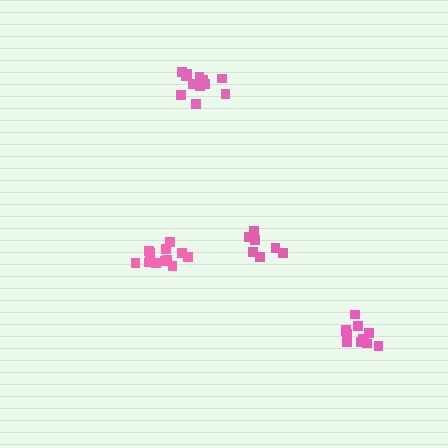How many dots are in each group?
Group 1: 7 dots, Group 2: 12 dots, Group 3: 12 dots, Group 4: 12 dots (43 total).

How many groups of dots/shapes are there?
There are 4 groups.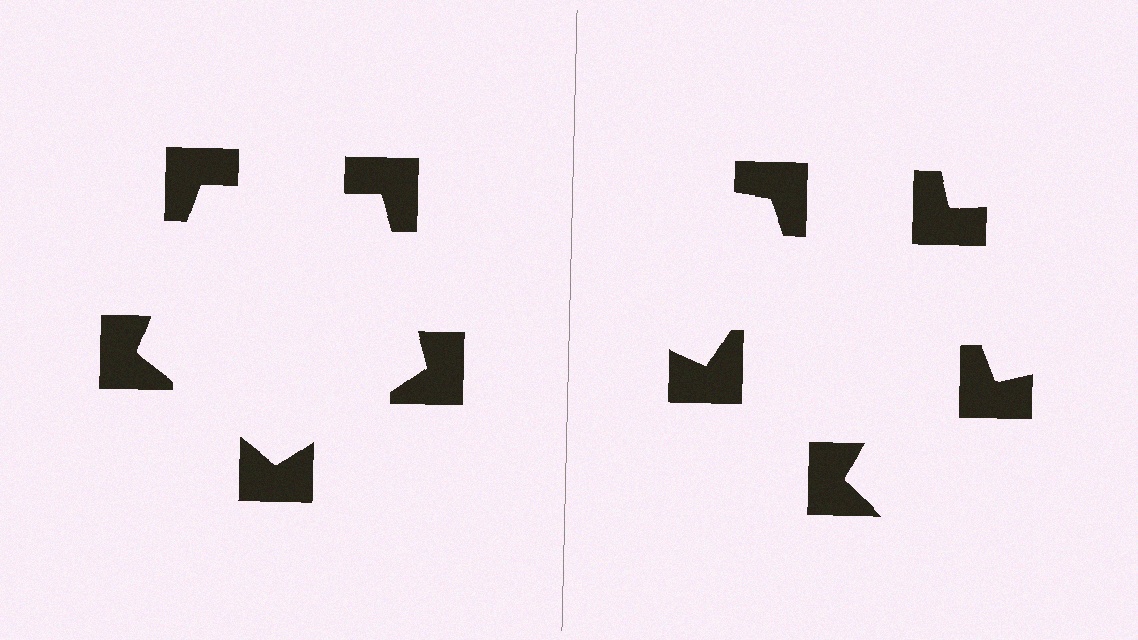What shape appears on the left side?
An illusory pentagon.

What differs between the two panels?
The notched squares are positioned identically on both sides; only the wedge orientations differ. On the left they align to a pentagon; on the right they are misaligned.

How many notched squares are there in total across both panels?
10 — 5 on each side.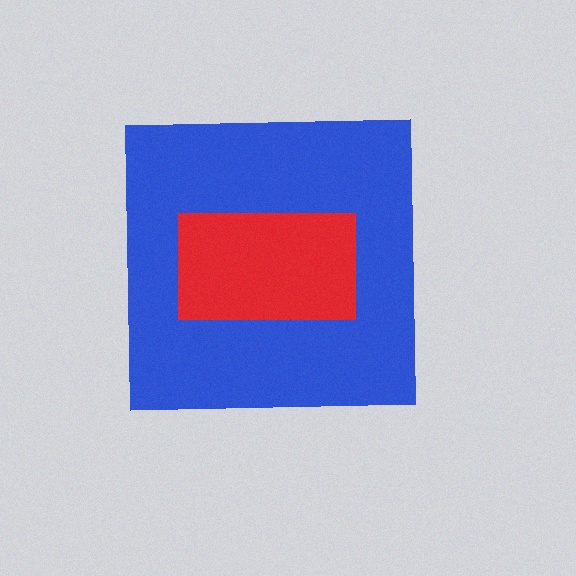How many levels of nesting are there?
2.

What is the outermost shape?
The blue square.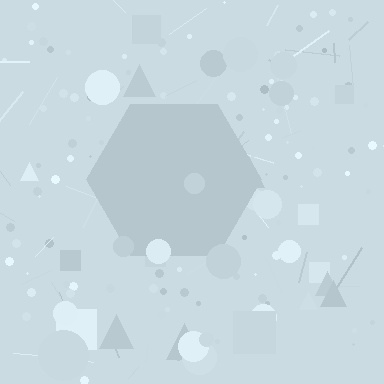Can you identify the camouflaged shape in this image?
The camouflaged shape is a hexagon.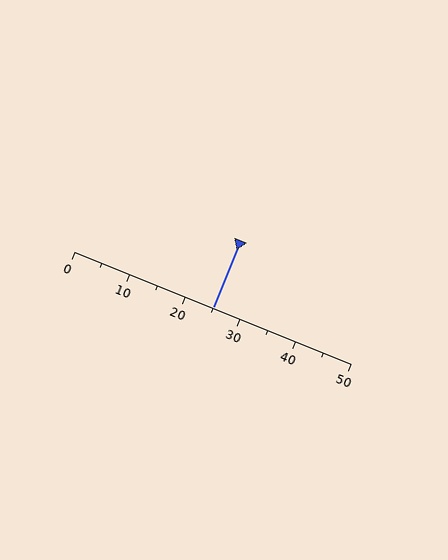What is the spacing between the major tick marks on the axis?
The major ticks are spaced 10 apart.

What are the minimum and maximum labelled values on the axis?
The axis runs from 0 to 50.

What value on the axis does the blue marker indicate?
The marker indicates approximately 25.